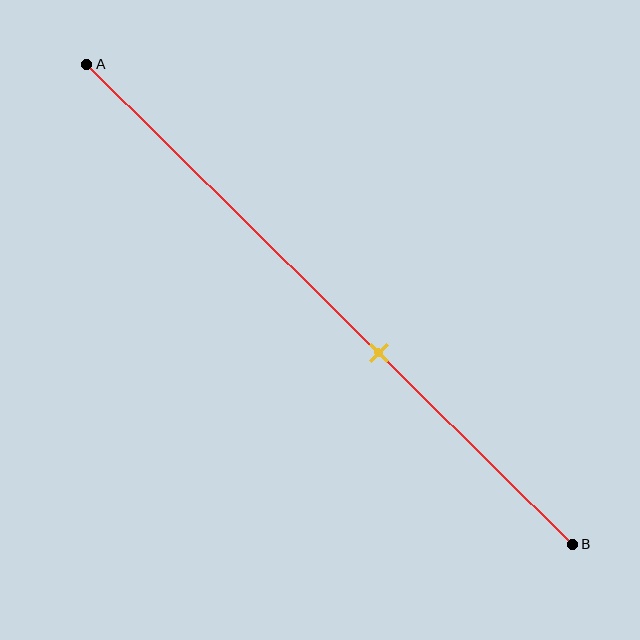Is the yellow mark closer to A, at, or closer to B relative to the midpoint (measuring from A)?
The yellow mark is closer to point B than the midpoint of segment AB.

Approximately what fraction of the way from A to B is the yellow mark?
The yellow mark is approximately 60% of the way from A to B.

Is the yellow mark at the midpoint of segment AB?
No, the mark is at about 60% from A, not at the 50% midpoint.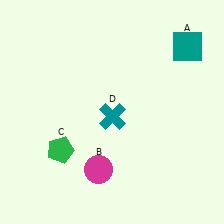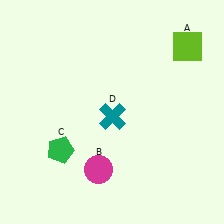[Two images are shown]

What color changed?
The square (A) changed from teal in Image 1 to lime in Image 2.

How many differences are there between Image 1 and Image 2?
There is 1 difference between the two images.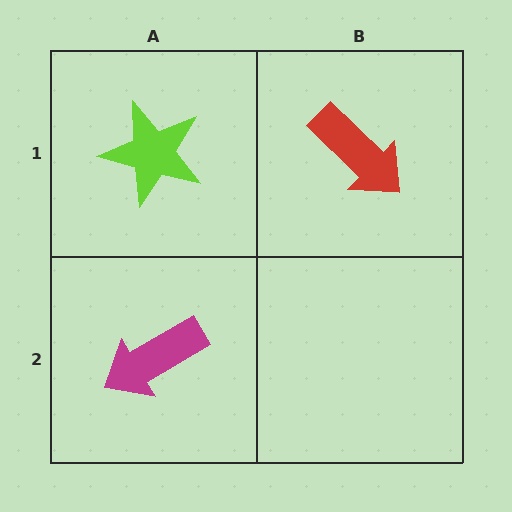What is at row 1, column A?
A lime star.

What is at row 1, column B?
A red arrow.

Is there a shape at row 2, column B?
No, that cell is empty.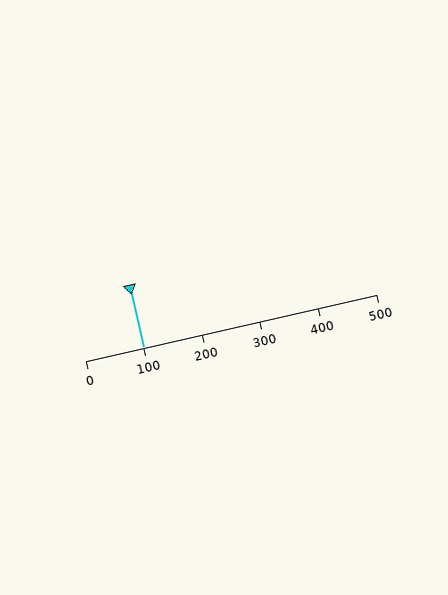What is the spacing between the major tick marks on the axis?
The major ticks are spaced 100 apart.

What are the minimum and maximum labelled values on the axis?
The axis runs from 0 to 500.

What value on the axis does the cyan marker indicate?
The marker indicates approximately 100.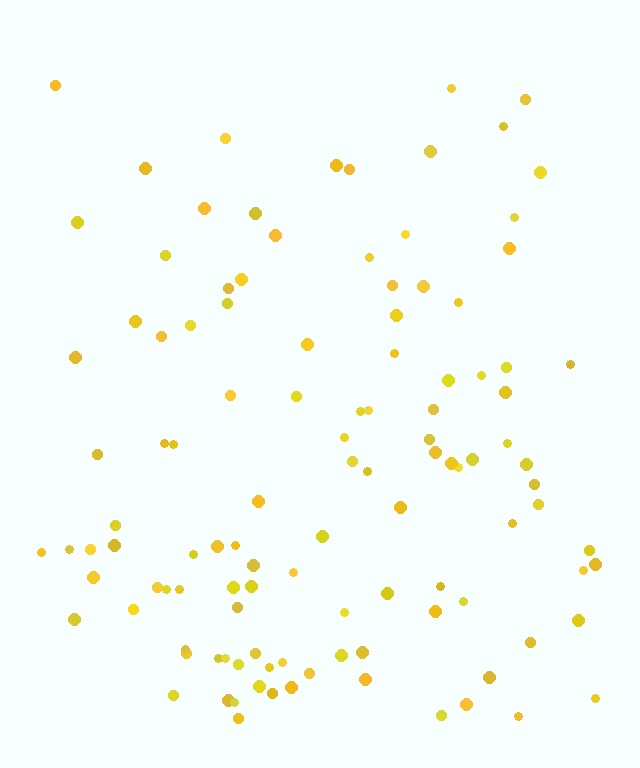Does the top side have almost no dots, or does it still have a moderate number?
Still a moderate number, just noticeably fewer than the bottom.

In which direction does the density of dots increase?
From top to bottom, with the bottom side densest.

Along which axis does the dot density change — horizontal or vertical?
Vertical.